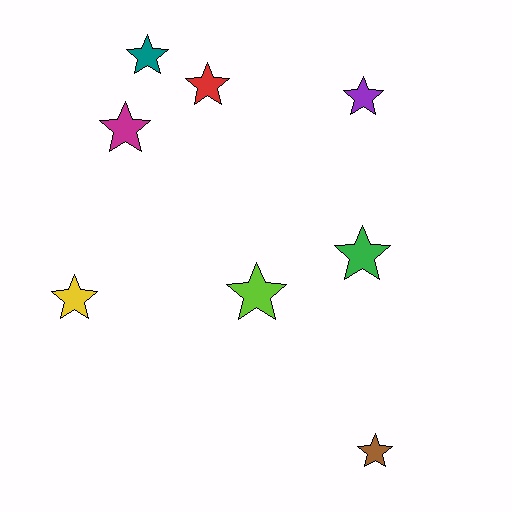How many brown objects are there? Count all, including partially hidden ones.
There is 1 brown object.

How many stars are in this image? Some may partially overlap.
There are 8 stars.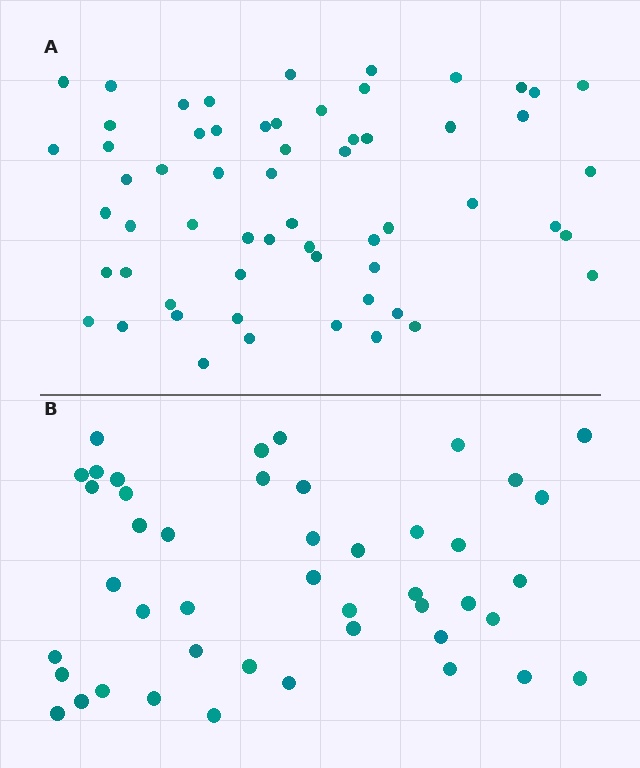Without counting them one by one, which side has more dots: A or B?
Region A (the top region) has more dots.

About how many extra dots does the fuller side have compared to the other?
Region A has approximately 15 more dots than region B.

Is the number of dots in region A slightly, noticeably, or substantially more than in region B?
Region A has noticeably more, but not dramatically so. The ratio is roughly 1.3 to 1.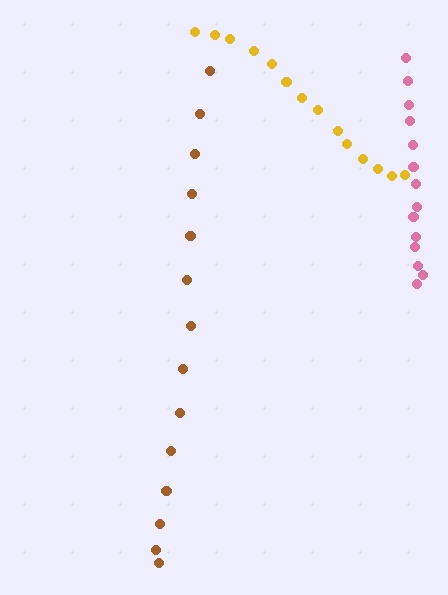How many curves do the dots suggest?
There are 3 distinct paths.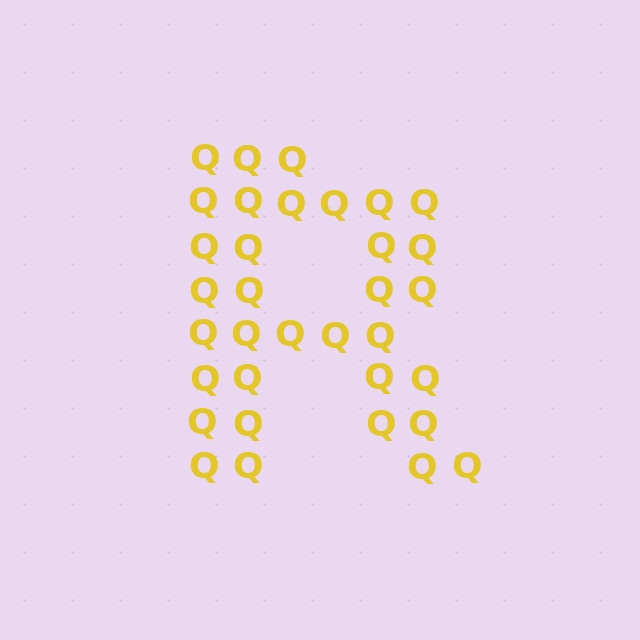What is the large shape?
The large shape is the letter R.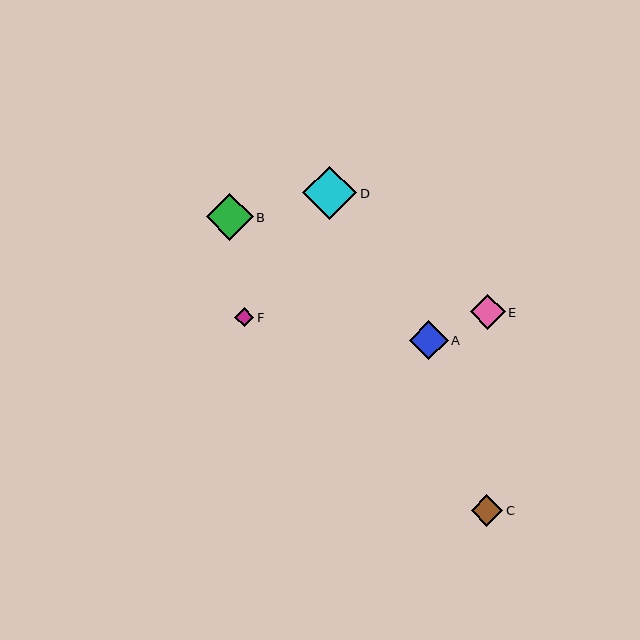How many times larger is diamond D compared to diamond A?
Diamond D is approximately 1.4 times the size of diamond A.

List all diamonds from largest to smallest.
From largest to smallest: D, B, A, E, C, F.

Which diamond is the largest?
Diamond D is the largest with a size of approximately 54 pixels.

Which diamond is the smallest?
Diamond F is the smallest with a size of approximately 19 pixels.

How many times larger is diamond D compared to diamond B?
Diamond D is approximately 1.1 times the size of diamond B.